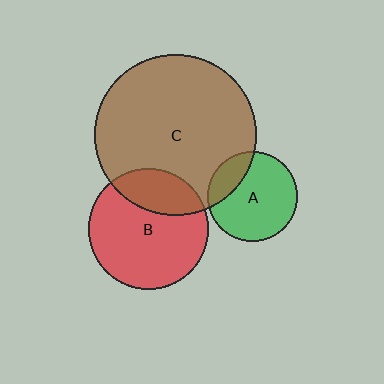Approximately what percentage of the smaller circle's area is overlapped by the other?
Approximately 25%.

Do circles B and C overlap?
Yes.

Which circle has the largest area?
Circle C (brown).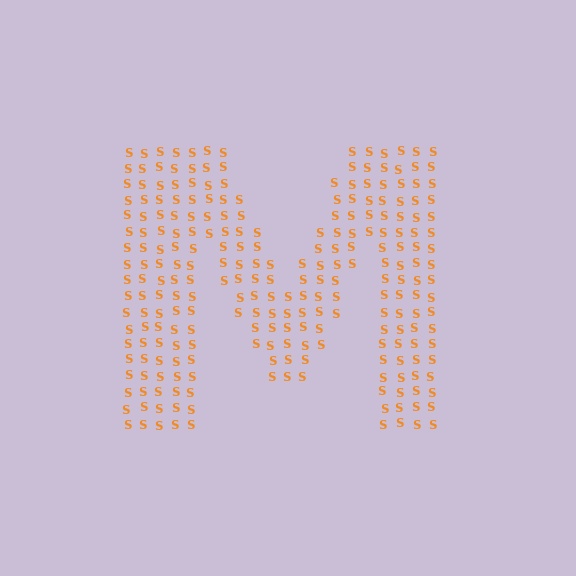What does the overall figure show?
The overall figure shows the letter M.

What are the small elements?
The small elements are letter S's.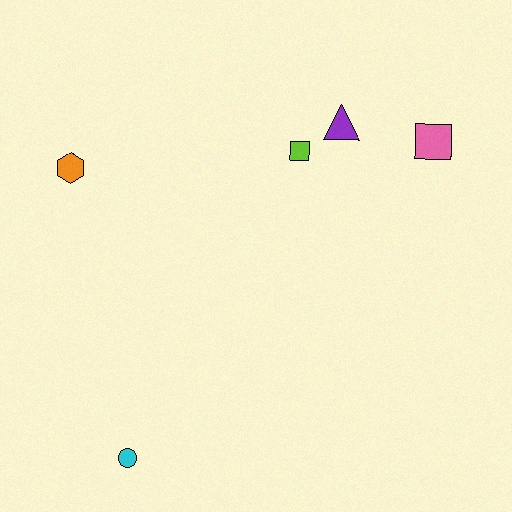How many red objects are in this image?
There are no red objects.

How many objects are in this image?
There are 5 objects.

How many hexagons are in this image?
There is 1 hexagon.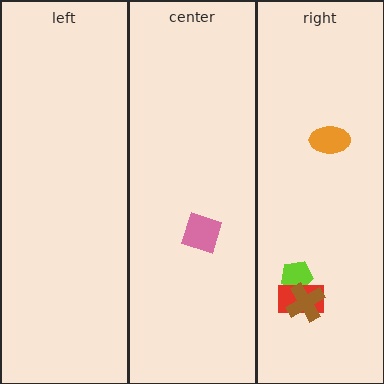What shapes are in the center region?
The pink square.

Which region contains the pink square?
The center region.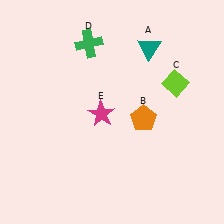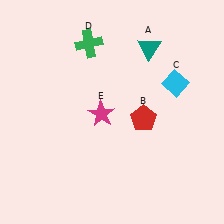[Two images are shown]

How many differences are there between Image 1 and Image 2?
There are 2 differences between the two images.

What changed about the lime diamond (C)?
In Image 1, C is lime. In Image 2, it changed to cyan.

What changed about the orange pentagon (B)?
In Image 1, B is orange. In Image 2, it changed to red.